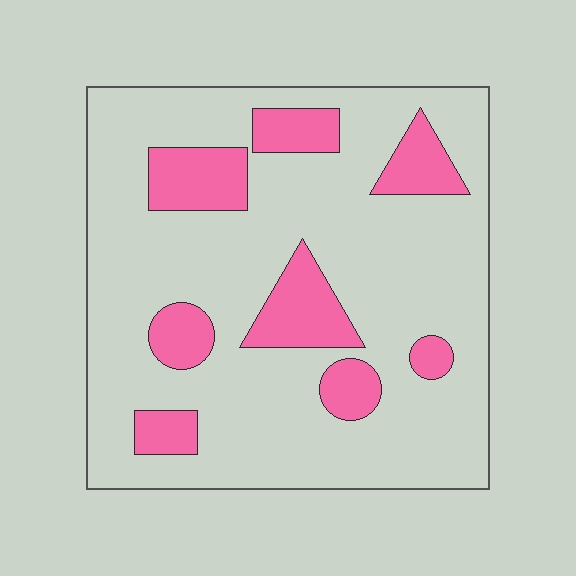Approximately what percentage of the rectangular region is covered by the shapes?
Approximately 20%.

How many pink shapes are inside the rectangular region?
8.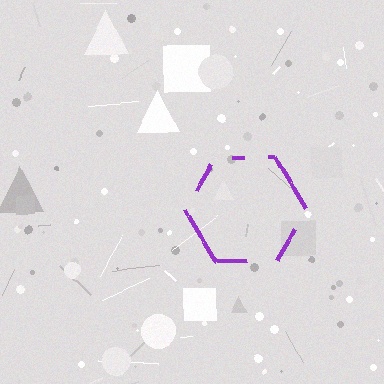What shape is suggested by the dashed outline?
The dashed outline suggests a hexagon.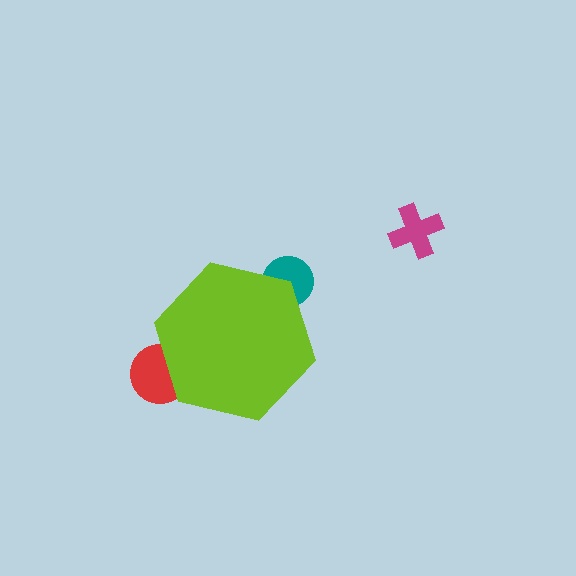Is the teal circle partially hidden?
Yes, the teal circle is partially hidden behind the lime hexagon.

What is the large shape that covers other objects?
A lime hexagon.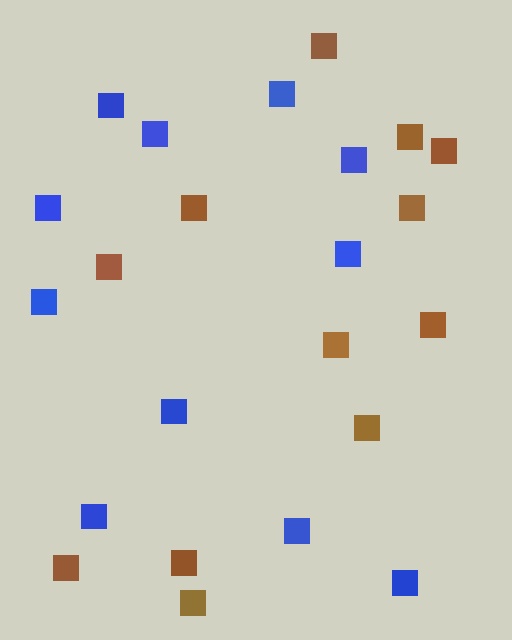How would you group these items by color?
There are 2 groups: one group of blue squares (11) and one group of brown squares (12).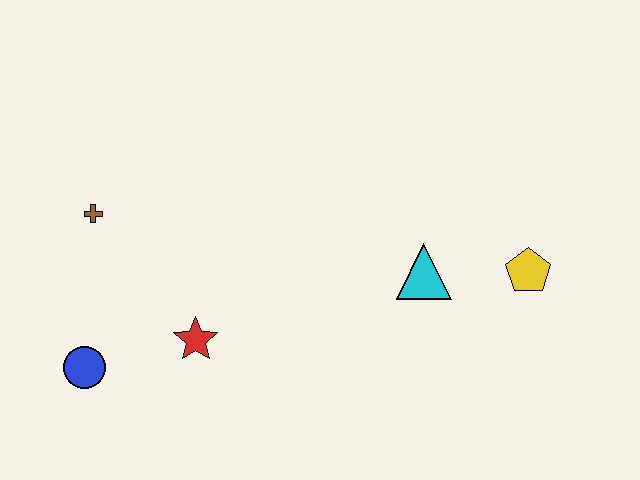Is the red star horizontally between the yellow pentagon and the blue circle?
Yes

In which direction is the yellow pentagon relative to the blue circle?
The yellow pentagon is to the right of the blue circle.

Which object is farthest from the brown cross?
The yellow pentagon is farthest from the brown cross.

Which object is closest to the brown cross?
The blue circle is closest to the brown cross.